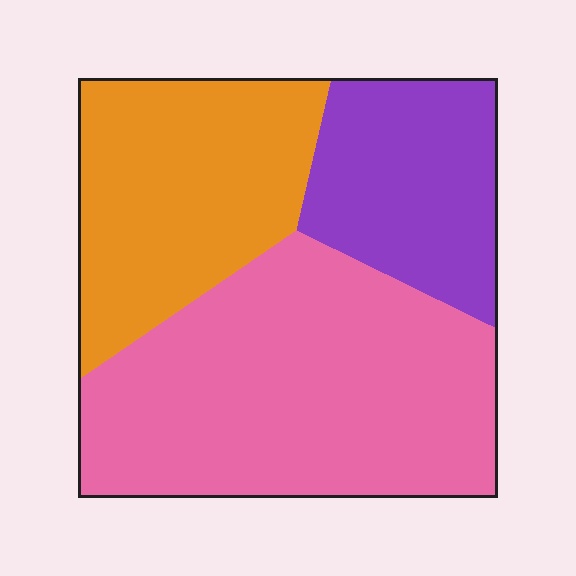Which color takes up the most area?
Pink, at roughly 50%.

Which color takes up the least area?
Purple, at roughly 20%.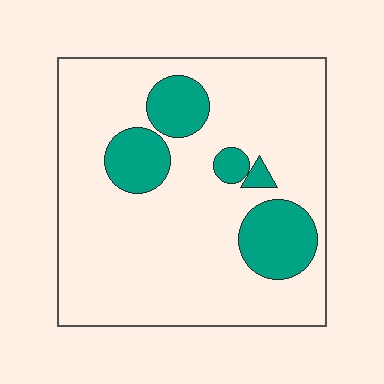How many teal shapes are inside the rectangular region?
5.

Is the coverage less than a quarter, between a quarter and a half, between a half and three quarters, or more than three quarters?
Less than a quarter.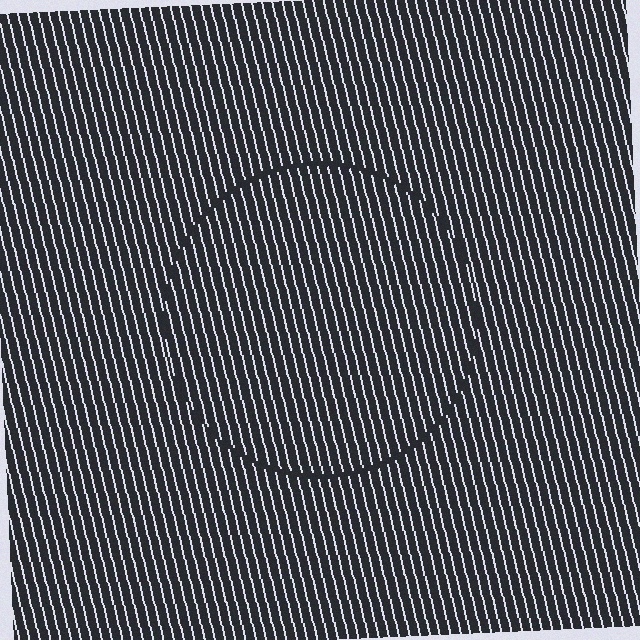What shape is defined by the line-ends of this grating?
An illusory circle. The interior of the shape contains the same grating, shifted by half a period — the contour is defined by the phase discontinuity where line-ends from the inner and outer gratings abut.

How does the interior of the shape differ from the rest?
The interior of the shape contains the same grating, shifted by half a period — the contour is defined by the phase discontinuity where line-ends from the inner and outer gratings abut.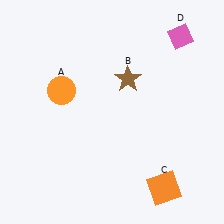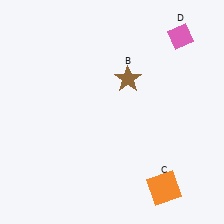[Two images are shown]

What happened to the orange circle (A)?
The orange circle (A) was removed in Image 2. It was in the top-left area of Image 1.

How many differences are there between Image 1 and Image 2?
There is 1 difference between the two images.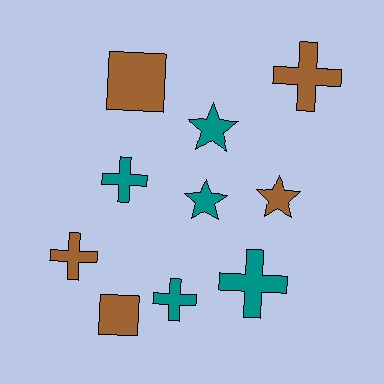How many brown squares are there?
There are 2 brown squares.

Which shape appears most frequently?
Cross, with 5 objects.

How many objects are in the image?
There are 10 objects.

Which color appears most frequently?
Teal, with 5 objects.